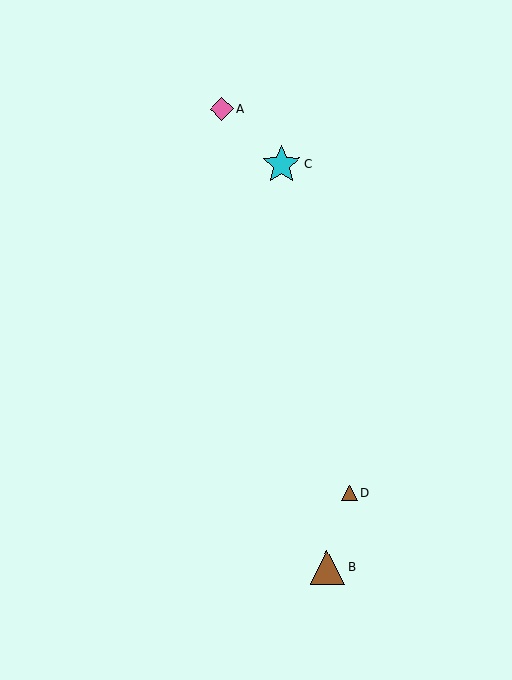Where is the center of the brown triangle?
The center of the brown triangle is at (350, 493).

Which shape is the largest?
The cyan star (labeled C) is the largest.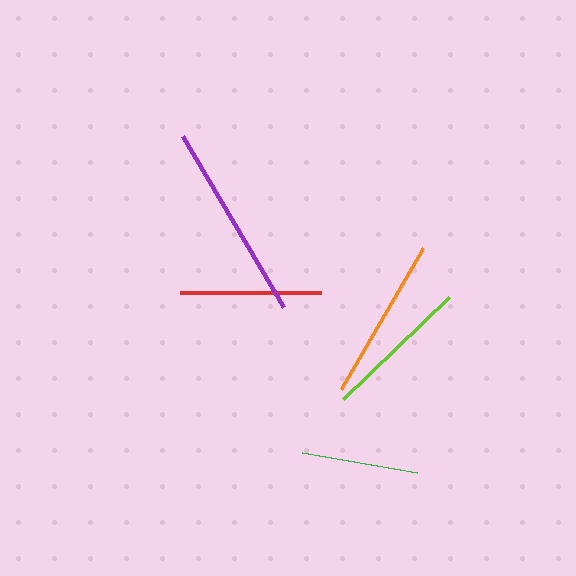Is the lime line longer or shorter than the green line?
The lime line is longer than the green line.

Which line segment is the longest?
The purple line is the longest at approximately 198 pixels.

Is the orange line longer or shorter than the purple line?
The purple line is longer than the orange line.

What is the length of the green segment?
The green segment is approximately 117 pixels long.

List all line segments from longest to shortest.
From longest to shortest: purple, orange, lime, red, green.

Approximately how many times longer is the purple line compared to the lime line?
The purple line is approximately 1.3 times the length of the lime line.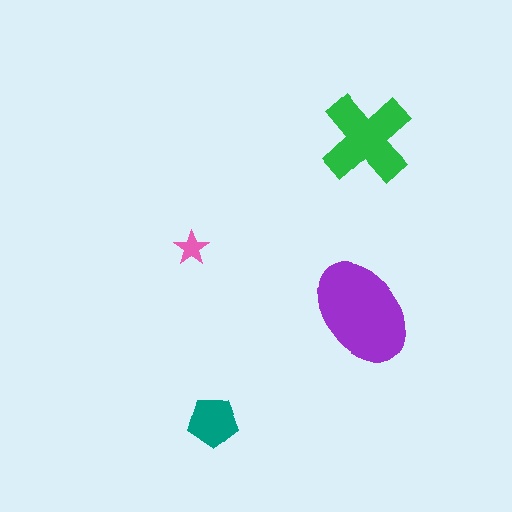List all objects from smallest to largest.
The pink star, the teal pentagon, the green cross, the purple ellipse.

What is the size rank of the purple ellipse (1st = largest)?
1st.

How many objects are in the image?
There are 4 objects in the image.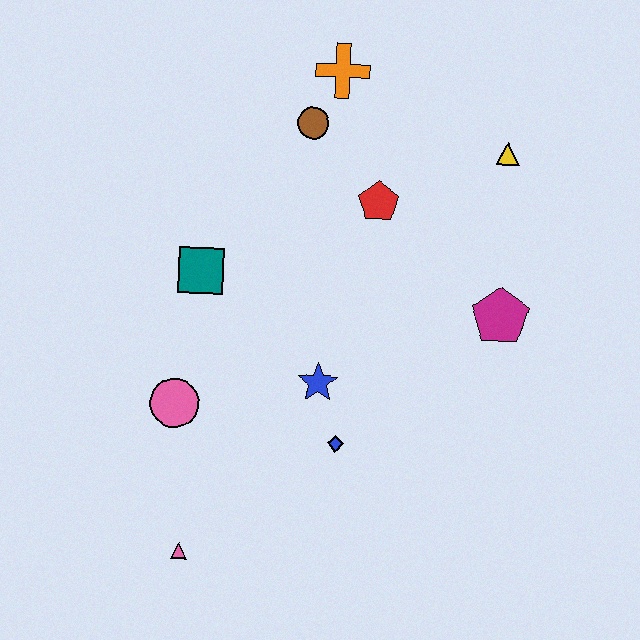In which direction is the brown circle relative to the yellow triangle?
The brown circle is to the left of the yellow triangle.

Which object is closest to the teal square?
The pink circle is closest to the teal square.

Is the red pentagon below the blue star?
No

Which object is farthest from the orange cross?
The pink triangle is farthest from the orange cross.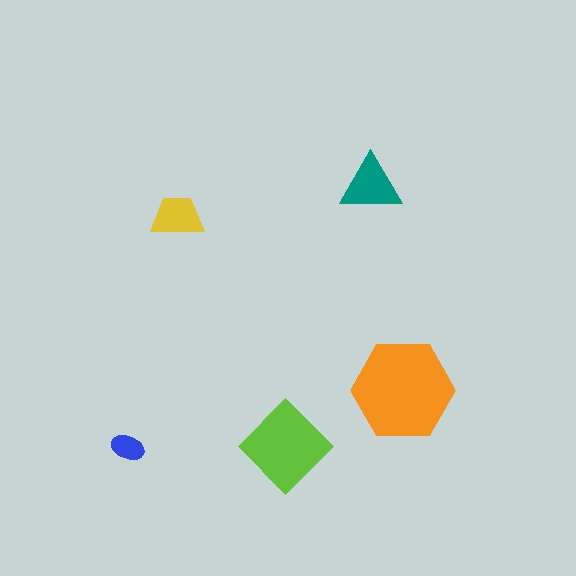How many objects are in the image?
There are 5 objects in the image.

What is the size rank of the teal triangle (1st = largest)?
3rd.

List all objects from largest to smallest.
The orange hexagon, the lime diamond, the teal triangle, the yellow trapezoid, the blue ellipse.